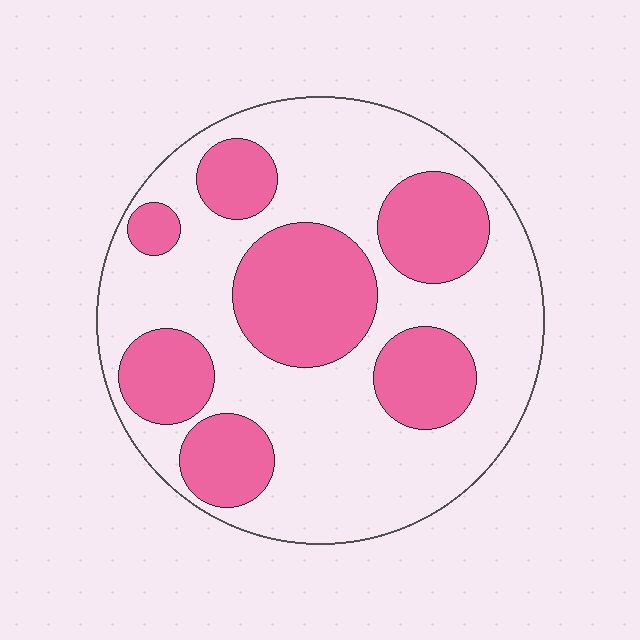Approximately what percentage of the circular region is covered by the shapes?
Approximately 35%.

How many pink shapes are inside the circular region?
7.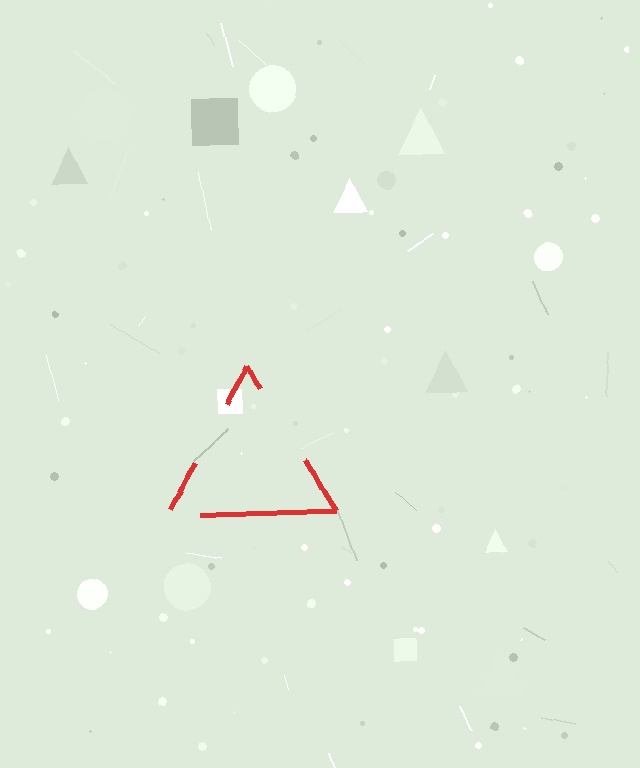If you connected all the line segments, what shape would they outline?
They would outline a triangle.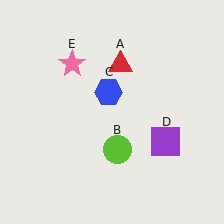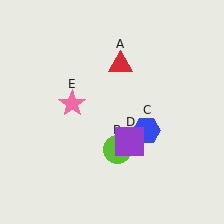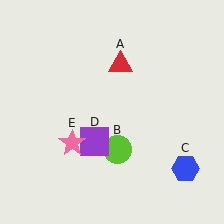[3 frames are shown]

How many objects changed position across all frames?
3 objects changed position: blue hexagon (object C), purple square (object D), pink star (object E).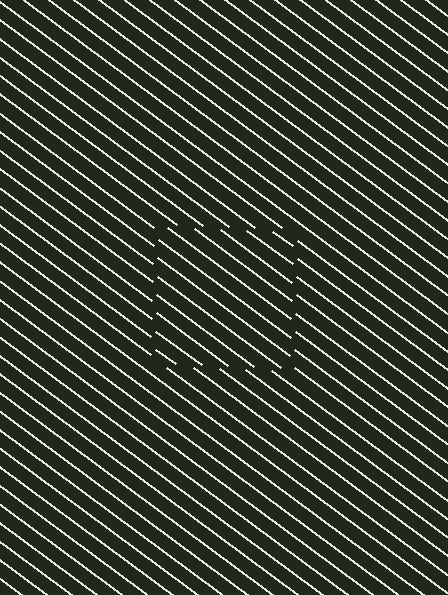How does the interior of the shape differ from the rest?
The interior of the shape contains the same grating, shifted by half a period — the contour is defined by the phase discontinuity where line-ends from the inner and outer gratings abut.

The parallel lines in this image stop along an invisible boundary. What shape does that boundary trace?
An illusory square. The interior of the shape contains the same grating, shifted by half a period — the contour is defined by the phase discontinuity where line-ends from the inner and outer gratings abut.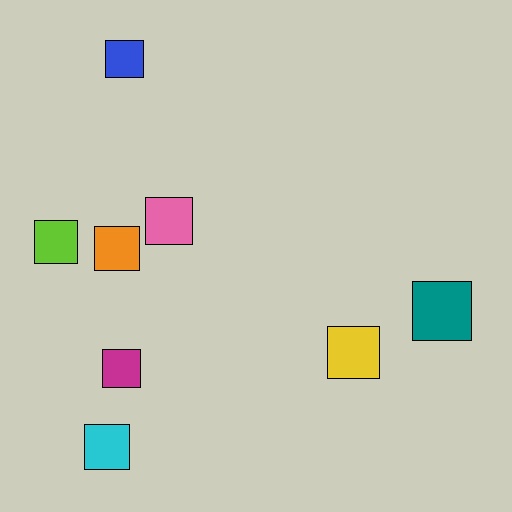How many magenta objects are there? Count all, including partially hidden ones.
There is 1 magenta object.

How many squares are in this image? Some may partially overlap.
There are 8 squares.